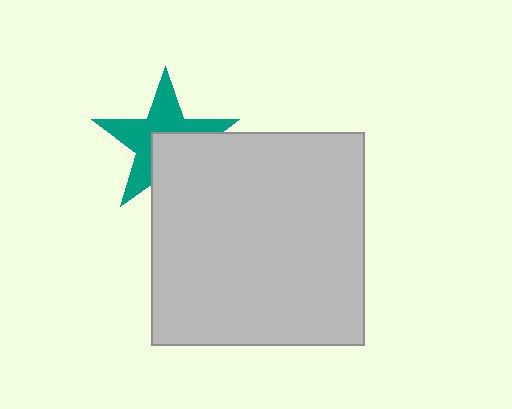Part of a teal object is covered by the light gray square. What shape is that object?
It is a star.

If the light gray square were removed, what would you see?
You would see the complete teal star.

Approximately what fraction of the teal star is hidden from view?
Roughly 41% of the teal star is hidden behind the light gray square.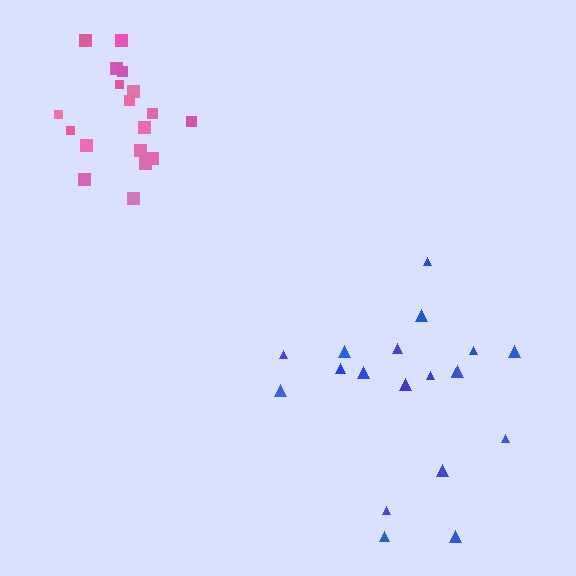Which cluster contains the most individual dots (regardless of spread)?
Blue (19).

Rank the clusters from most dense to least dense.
pink, blue.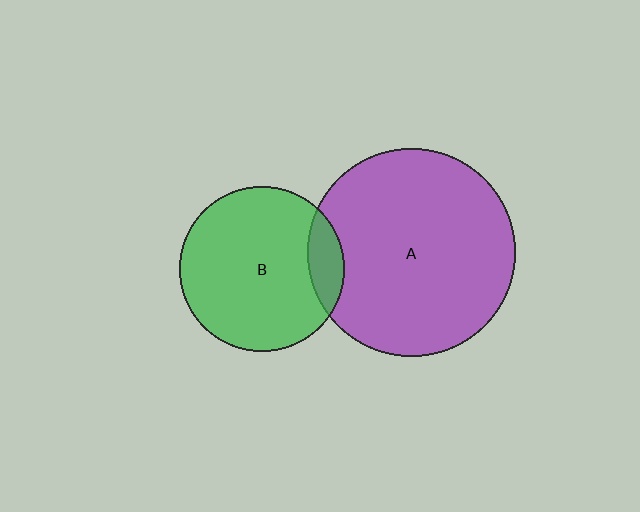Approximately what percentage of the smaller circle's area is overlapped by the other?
Approximately 15%.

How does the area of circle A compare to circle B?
Approximately 1.6 times.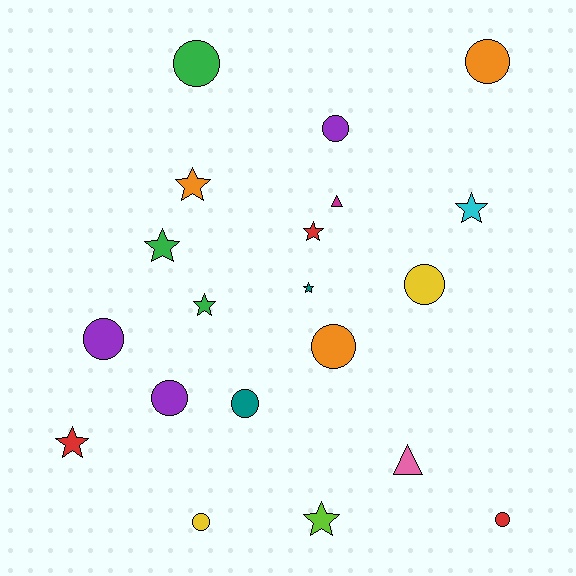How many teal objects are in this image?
There are 2 teal objects.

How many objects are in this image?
There are 20 objects.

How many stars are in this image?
There are 8 stars.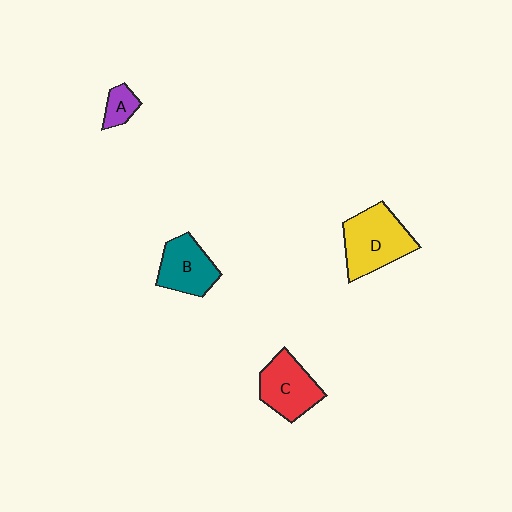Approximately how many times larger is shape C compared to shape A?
Approximately 2.6 times.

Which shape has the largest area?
Shape D (yellow).